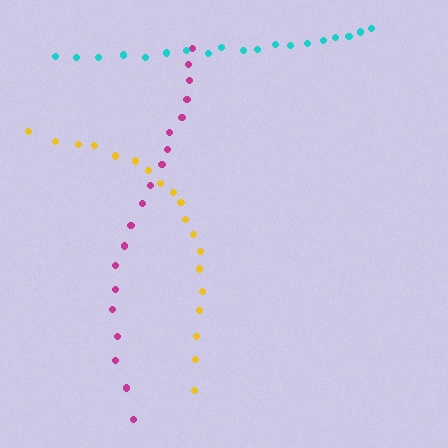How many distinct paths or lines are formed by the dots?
There are 3 distinct paths.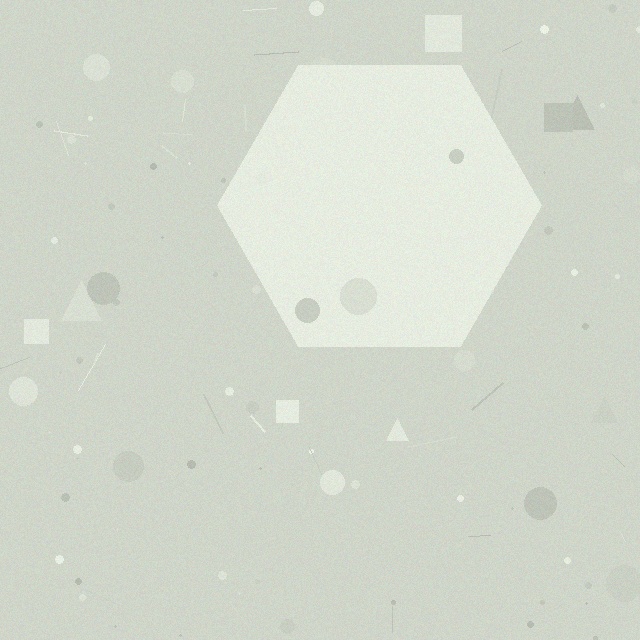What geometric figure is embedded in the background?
A hexagon is embedded in the background.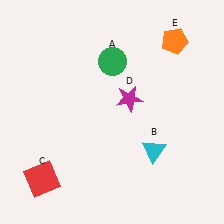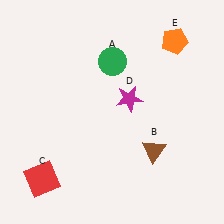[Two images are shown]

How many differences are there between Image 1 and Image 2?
There is 1 difference between the two images.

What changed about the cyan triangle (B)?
In Image 1, B is cyan. In Image 2, it changed to brown.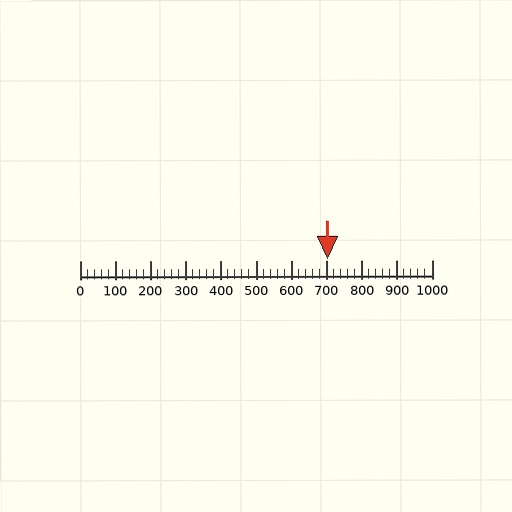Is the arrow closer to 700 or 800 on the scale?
The arrow is closer to 700.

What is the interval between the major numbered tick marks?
The major tick marks are spaced 100 units apart.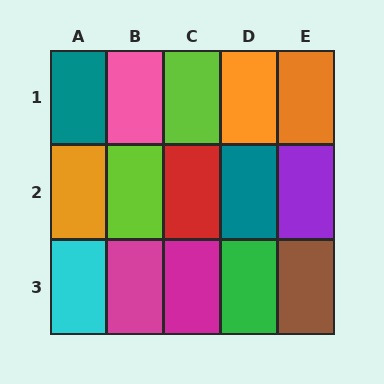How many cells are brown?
1 cell is brown.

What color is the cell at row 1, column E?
Orange.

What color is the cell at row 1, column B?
Pink.